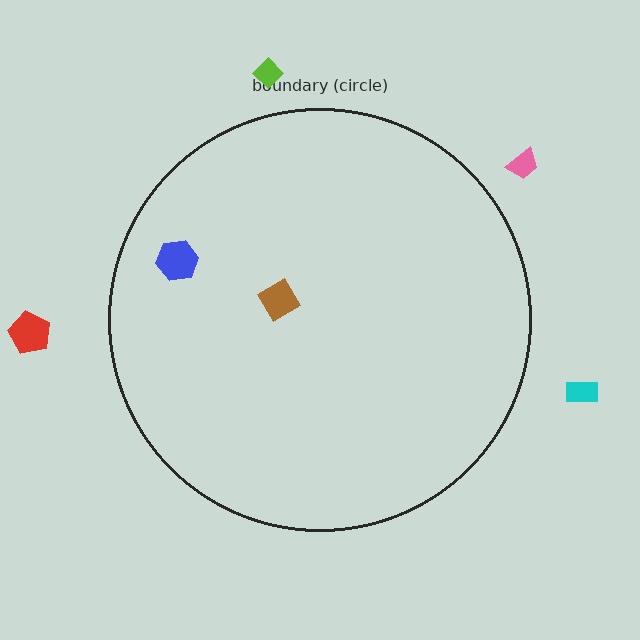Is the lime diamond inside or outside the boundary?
Outside.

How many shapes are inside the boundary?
2 inside, 4 outside.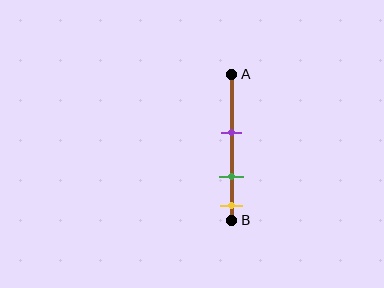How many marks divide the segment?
There are 3 marks dividing the segment.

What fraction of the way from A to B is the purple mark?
The purple mark is approximately 40% (0.4) of the way from A to B.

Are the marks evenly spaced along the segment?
Yes, the marks are approximately evenly spaced.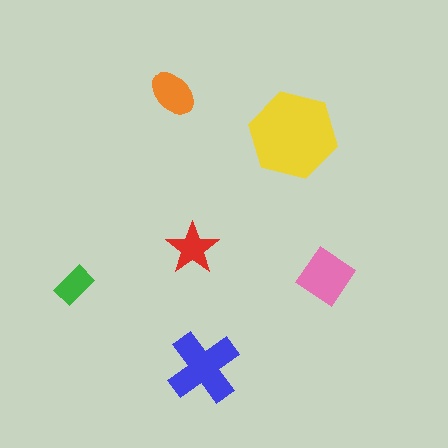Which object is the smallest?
The green rectangle.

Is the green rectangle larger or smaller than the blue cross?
Smaller.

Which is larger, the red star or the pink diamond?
The pink diamond.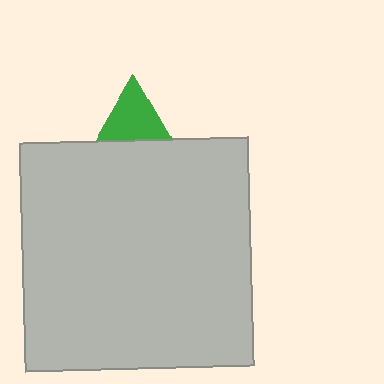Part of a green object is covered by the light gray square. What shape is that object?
It is a triangle.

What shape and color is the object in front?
The object in front is a light gray square.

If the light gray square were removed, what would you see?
You would see the complete green triangle.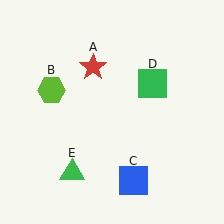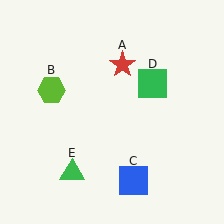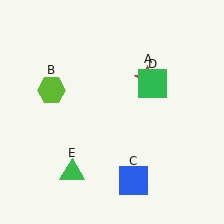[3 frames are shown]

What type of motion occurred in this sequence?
The red star (object A) rotated clockwise around the center of the scene.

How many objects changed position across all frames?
1 object changed position: red star (object A).